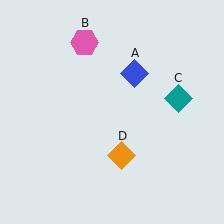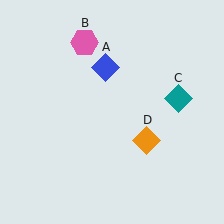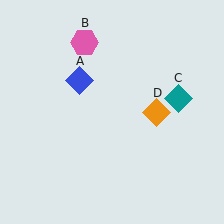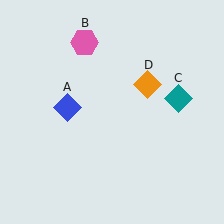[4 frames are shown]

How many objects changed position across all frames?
2 objects changed position: blue diamond (object A), orange diamond (object D).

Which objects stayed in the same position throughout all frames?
Pink hexagon (object B) and teal diamond (object C) remained stationary.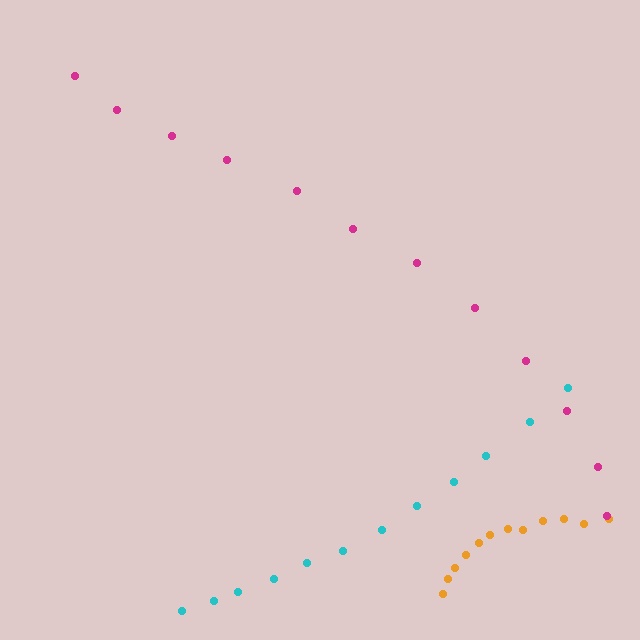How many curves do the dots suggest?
There are 3 distinct paths.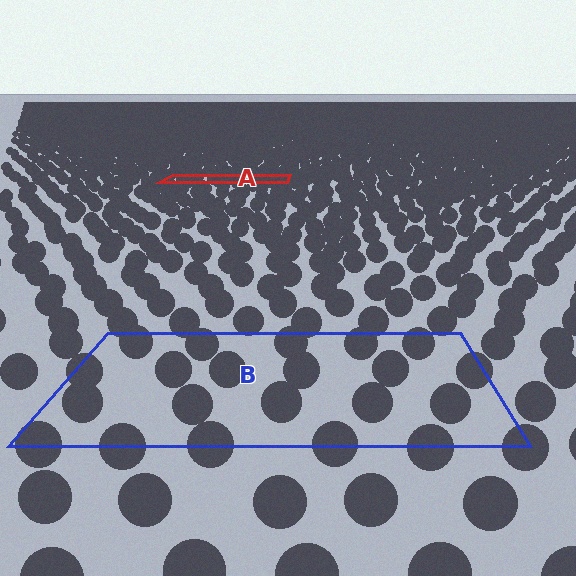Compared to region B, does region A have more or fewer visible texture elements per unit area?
Region A has more texture elements per unit area — they are packed more densely because it is farther away.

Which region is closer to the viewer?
Region B is closer. The texture elements there are larger and more spread out.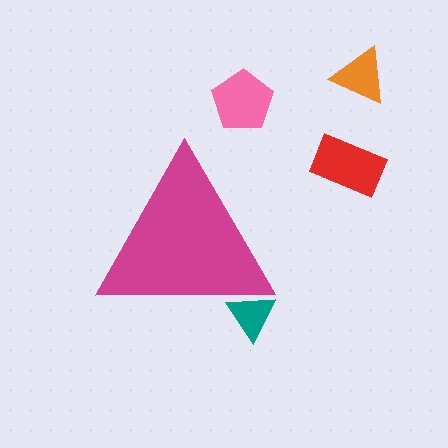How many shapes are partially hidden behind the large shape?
1 shape is partially hidden.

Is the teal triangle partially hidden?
Yes, the teal triangle is partially hidden behind the magenta triangle.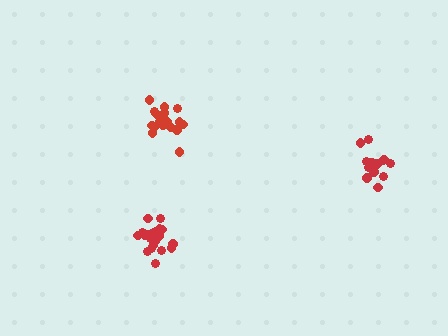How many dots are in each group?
Group 1: 19 dots, Group 2: 14 dots, Group 3: 20 dots (53 total).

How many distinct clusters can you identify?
There are 3 distinct clusters.